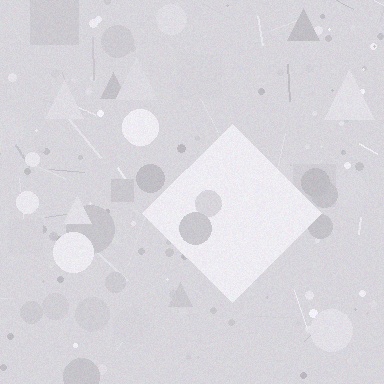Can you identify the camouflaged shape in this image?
The camouflaged shape is a diamond.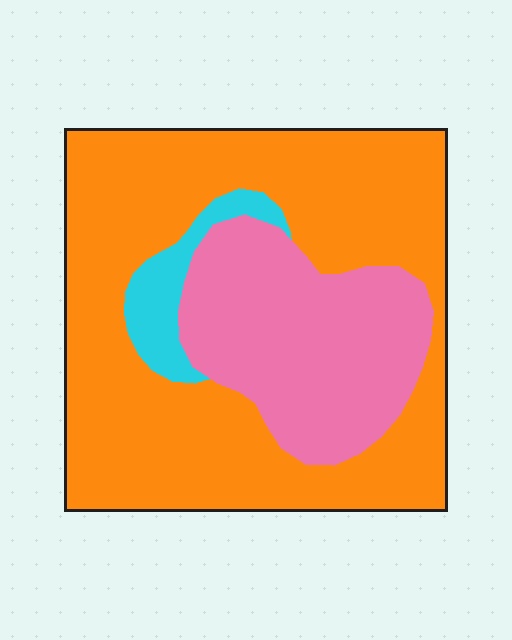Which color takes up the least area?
Cyan, at roughly 5%.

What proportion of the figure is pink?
Pink takes up between a quarter and a half of the figure.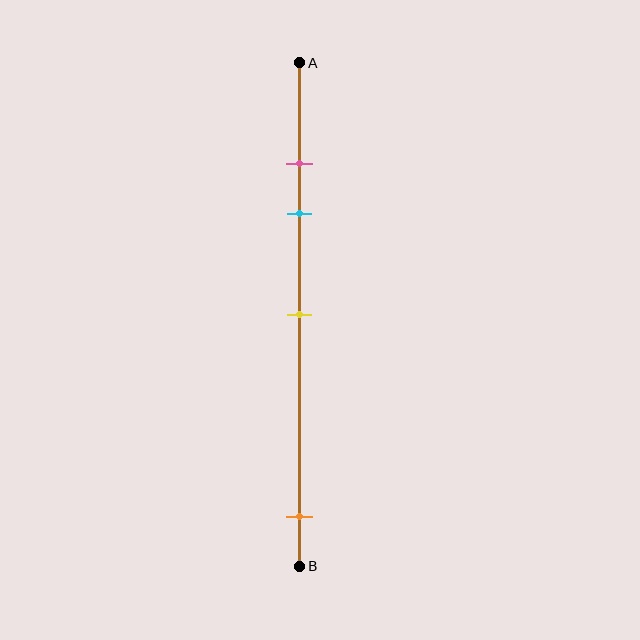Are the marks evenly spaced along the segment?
No, the marks are not evenly spaced.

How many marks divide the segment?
There are 4 marks dividing the segment.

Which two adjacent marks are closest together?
The pink and cyan marks are the closest adjacent pair.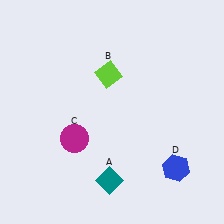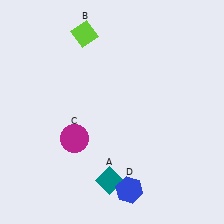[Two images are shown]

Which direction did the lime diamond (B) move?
The lime diamond (B) moved up.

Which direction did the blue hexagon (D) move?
The blue hexagon (D) moved left.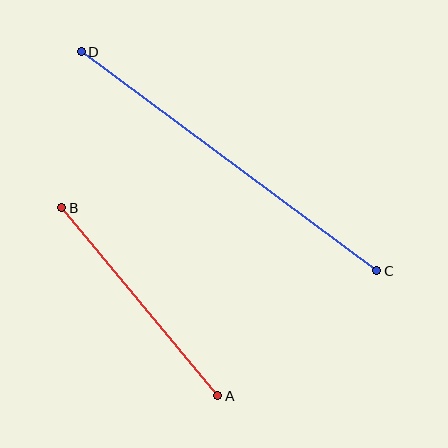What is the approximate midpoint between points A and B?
The midpoint is at approximately (140, 302) pixels.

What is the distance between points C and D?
The distance is approximately 368 pixels.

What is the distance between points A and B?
The distance is approximately 244 pixels.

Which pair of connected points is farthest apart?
Points C and D are farthest apart.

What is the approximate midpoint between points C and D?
The midpoint is at approximately (229, 161) pixels.